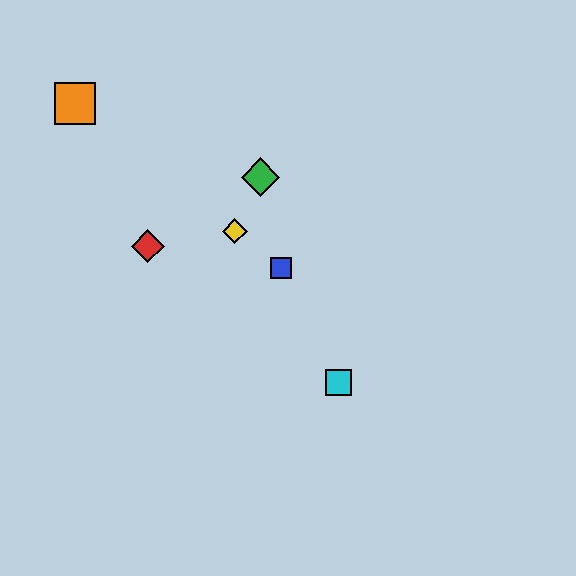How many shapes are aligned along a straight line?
4 shapes (the blue square, the yellow diamond, the purple diamond, the orange square) are aligned along a straight line.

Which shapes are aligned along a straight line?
The blue square, the yellow diamond, the purple diamond, the orange square are aligned along a straight line.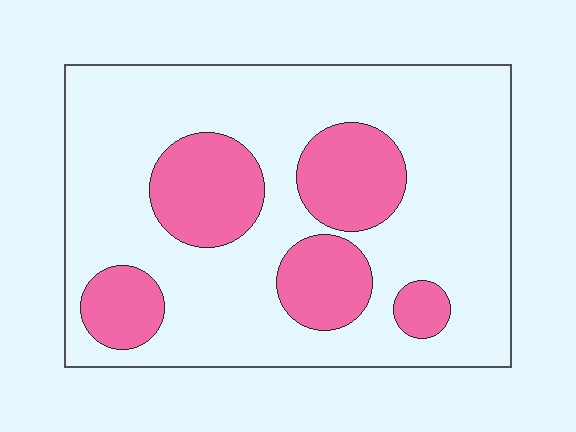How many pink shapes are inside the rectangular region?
5.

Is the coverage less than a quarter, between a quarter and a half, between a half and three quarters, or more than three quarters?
Between a quarter and a half.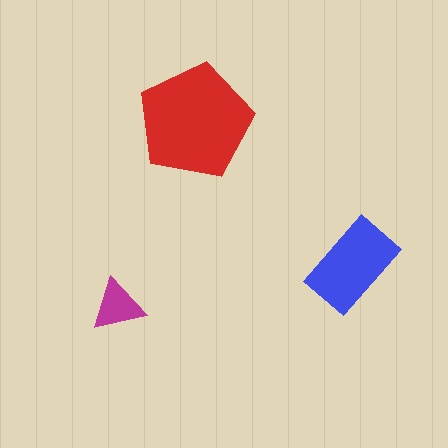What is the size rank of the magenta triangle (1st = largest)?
3rd.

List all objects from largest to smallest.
The red pentagon, the blue rectangle, the magenta triangle.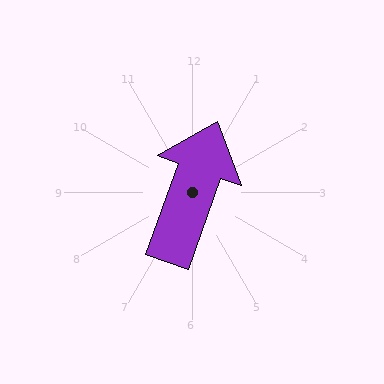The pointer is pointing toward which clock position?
Roughly 1 o'clock.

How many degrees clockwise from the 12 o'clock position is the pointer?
Approximately 20 degrees.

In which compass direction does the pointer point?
North.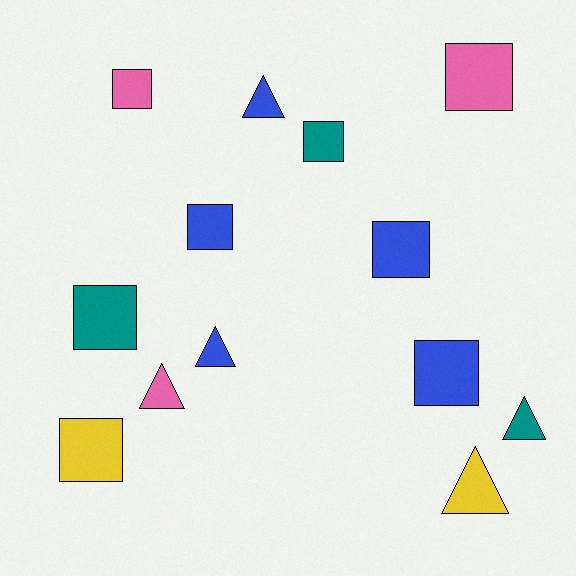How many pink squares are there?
There are 2 pink squares.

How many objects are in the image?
There are 13 objects.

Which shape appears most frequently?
Square, with 8 objects.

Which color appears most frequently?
Blue, with 5 objects.